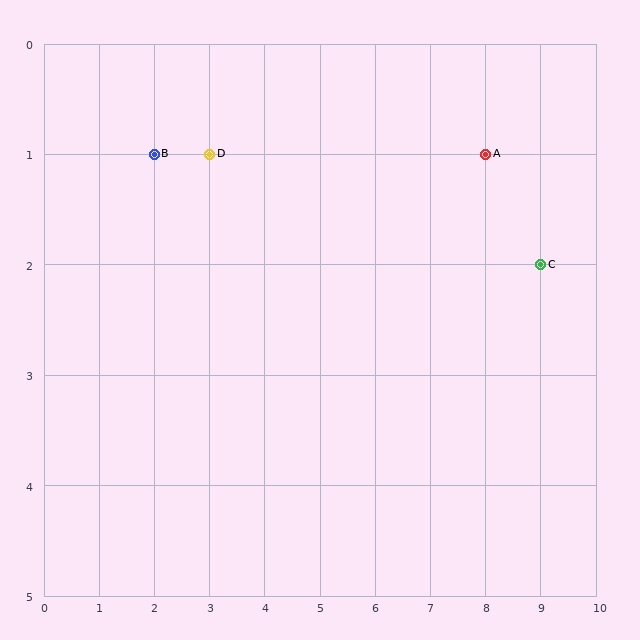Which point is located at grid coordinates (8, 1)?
Point A is at (8, 1).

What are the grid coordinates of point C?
Point C is at grid coordinates (9, 2).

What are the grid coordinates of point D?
Point D is at grid coordinates (3, 1).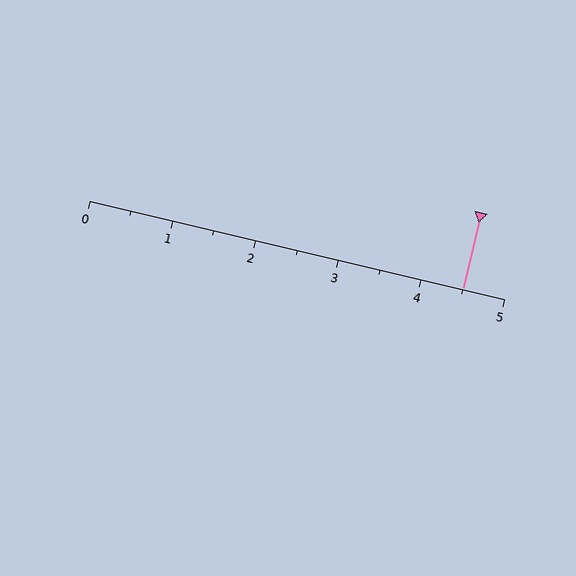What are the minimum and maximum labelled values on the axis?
The axis runs from 0 to 5.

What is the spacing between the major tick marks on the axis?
The major ticks are spaced 1 apart.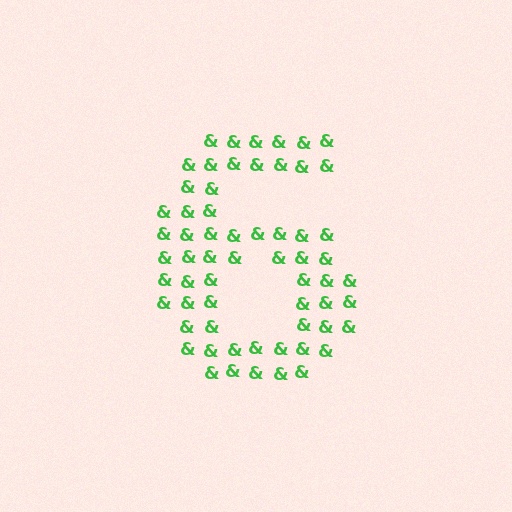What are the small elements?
The small elements are ampersands.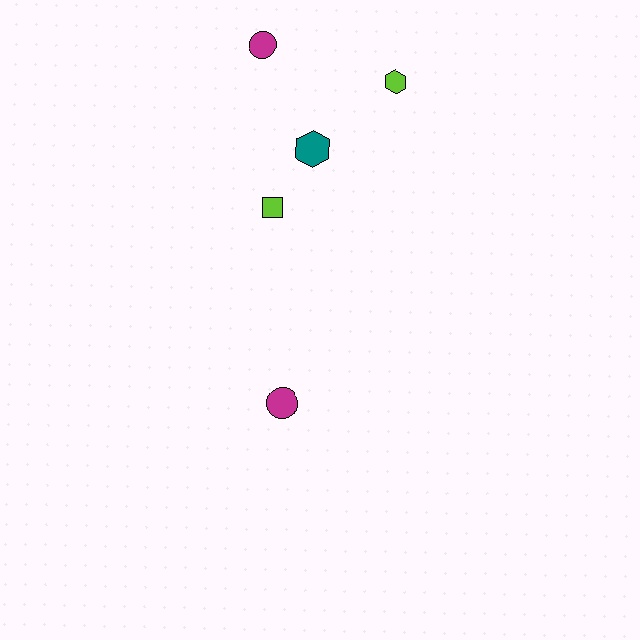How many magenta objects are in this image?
There are 2 magenta objects.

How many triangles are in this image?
There are no triangles.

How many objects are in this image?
There are 5 objects.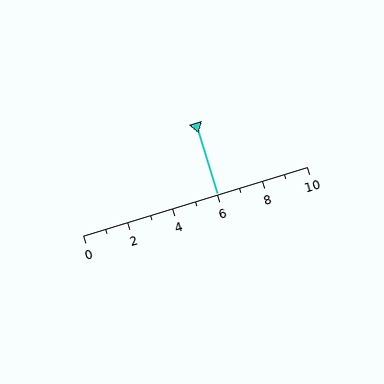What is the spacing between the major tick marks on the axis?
The major ticks are spaced 2 apart.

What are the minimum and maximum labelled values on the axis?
The axis runs from 0 to 10.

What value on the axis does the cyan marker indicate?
The marker indicates approximately 6.